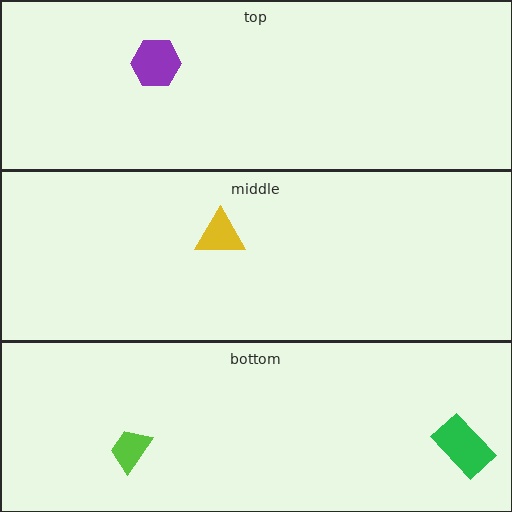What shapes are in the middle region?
The yellow triangle.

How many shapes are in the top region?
1.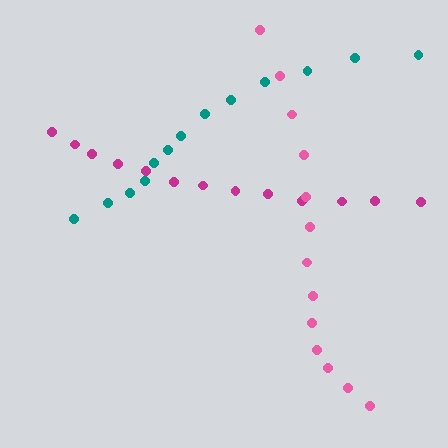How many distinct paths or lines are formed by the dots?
There are 3 distinct paths.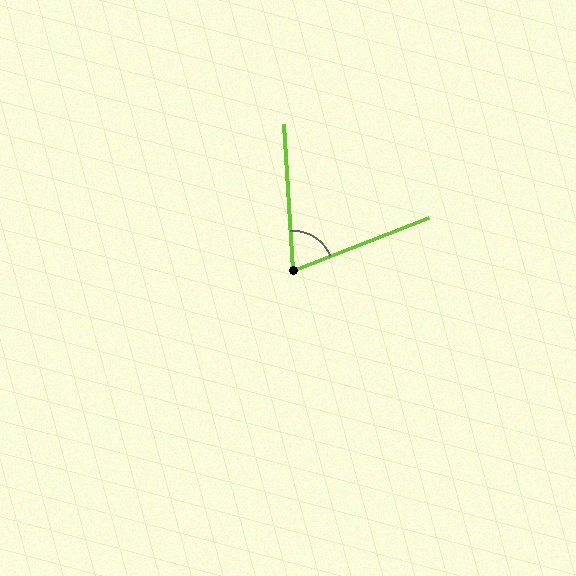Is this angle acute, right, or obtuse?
It is acute.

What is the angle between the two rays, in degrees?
Approximately 72 degrees.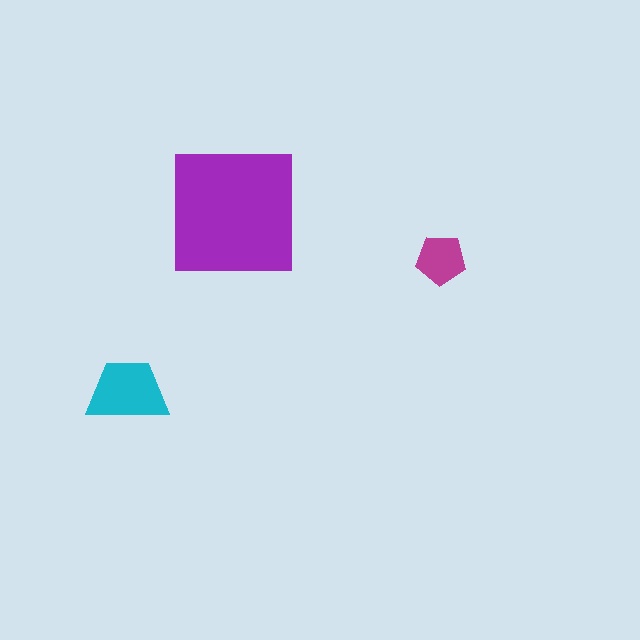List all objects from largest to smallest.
The purple square, the cyan trapezoid, the magenta pentagon.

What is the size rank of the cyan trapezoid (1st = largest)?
2nd.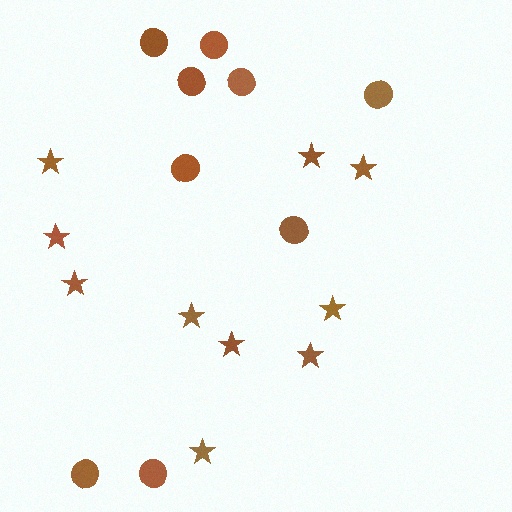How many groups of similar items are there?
There are 2 groups: one group of stars (10) and one group of circles (9).